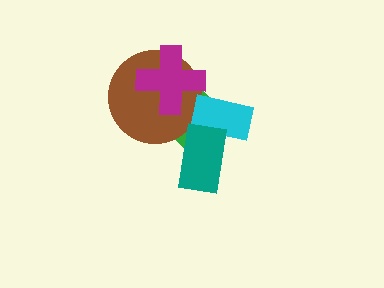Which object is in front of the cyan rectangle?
The teal rectangle is in front of the cyan rectangle.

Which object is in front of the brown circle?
The magenta cross is in front of the brown circle.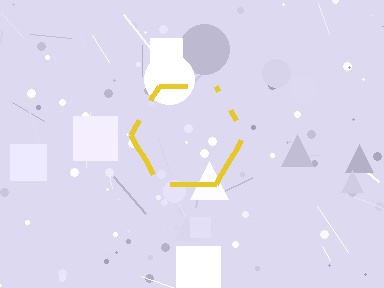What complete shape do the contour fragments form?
The contour fragments form a hexagon.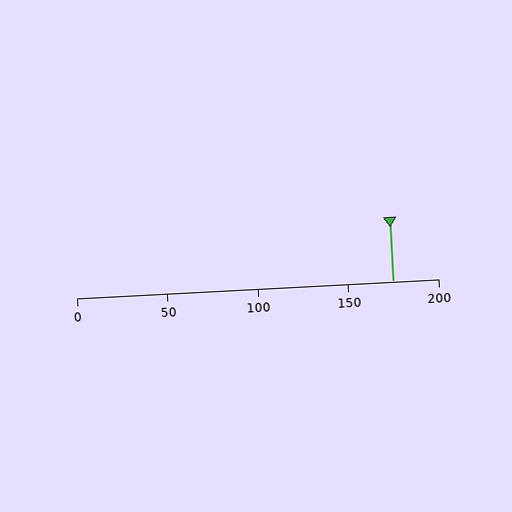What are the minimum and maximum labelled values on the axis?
The axis runs from 0 to 200.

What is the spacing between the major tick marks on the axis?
The major ticks are spaced 50 apart.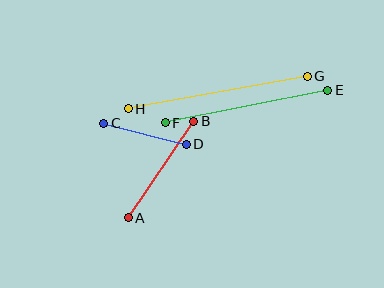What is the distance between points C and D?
The distance is approximately 85 pixels.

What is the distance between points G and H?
The distance is approximately 182 pixels.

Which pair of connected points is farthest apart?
Points G and H are farthest apart.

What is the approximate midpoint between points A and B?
The midpoint is at approximately (161, 170) pixels.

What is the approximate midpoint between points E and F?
The midpoint is at approximately (246, 107) pixels.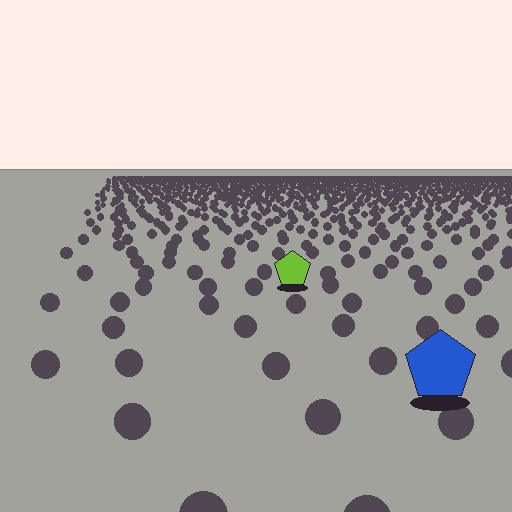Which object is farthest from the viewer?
The lime pentagon is farthest from the viewer. It appears smaller and the ground texture around it is denser.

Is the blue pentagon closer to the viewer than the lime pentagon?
Yes. The blue pentagon is closer — you can tell from the texture gradient: the ground texture is coarser near it.